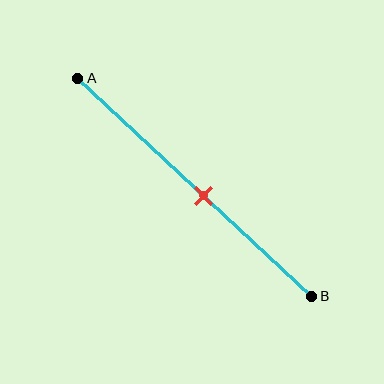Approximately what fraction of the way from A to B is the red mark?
The red mark is approximately 55% of the way from A to B.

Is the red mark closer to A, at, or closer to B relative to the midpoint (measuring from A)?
The red mark is closer to point B than the midpoint of segment AB.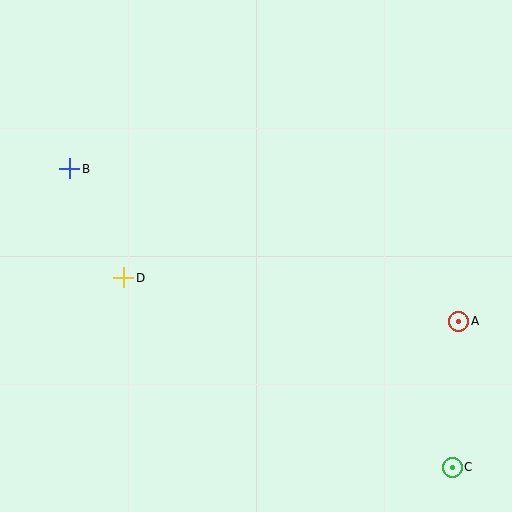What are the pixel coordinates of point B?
Point B is at (70, 169).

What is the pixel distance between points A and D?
The distance between A and D is 338 pixels.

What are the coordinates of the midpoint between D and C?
The midpoint between D and C is at (288, 372).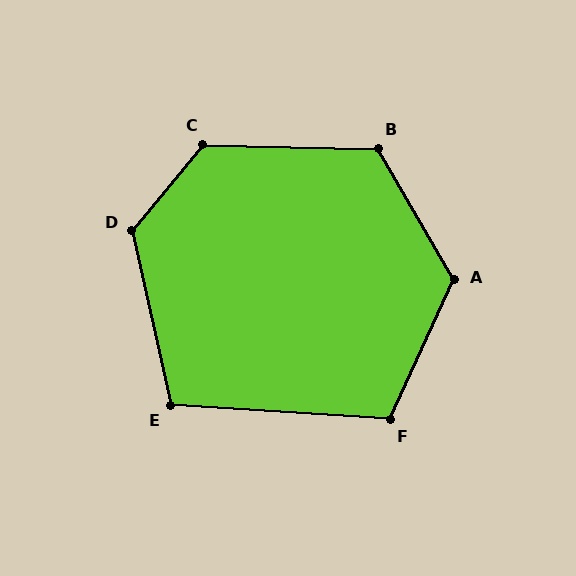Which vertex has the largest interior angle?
C, at approximately 129 degrees.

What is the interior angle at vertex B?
Approximately 121 degrees (obtuse).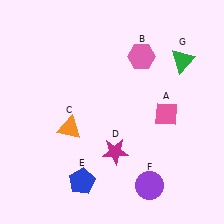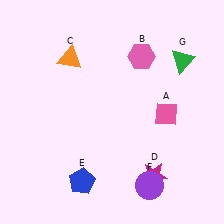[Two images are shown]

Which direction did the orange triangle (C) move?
The orange triangle (C) moved up.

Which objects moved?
The objects that moved are: the orange triangle (C), the magenta star (D).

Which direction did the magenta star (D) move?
The magenta star (D) moved right.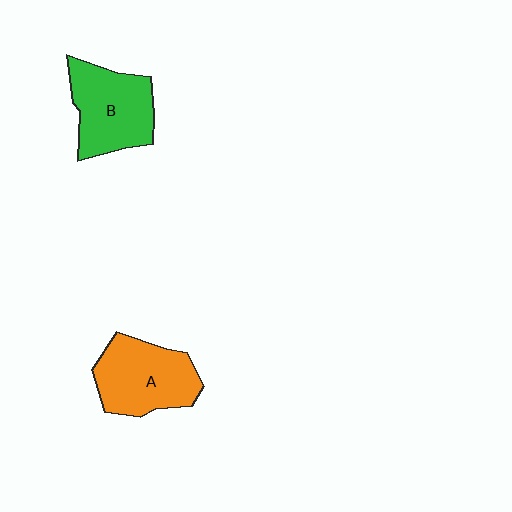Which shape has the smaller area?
Shape B (green).